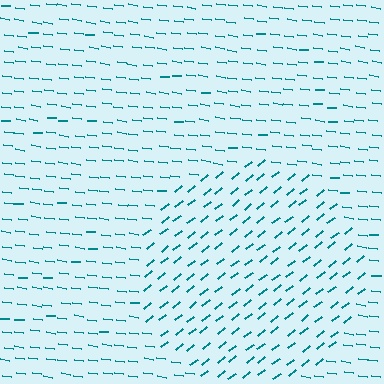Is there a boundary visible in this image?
Yes, there is a texture boundary formed by a change in line orientation.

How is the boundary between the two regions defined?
The boundary is defined purely by a change in line orientation (approximately 45 degrees difference). All lines are the same color and thickness.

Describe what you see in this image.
The image is filled with small teal line segments. A circle region in the image has lines oriented differently from the surrounding lines, creating a visible texture boundary.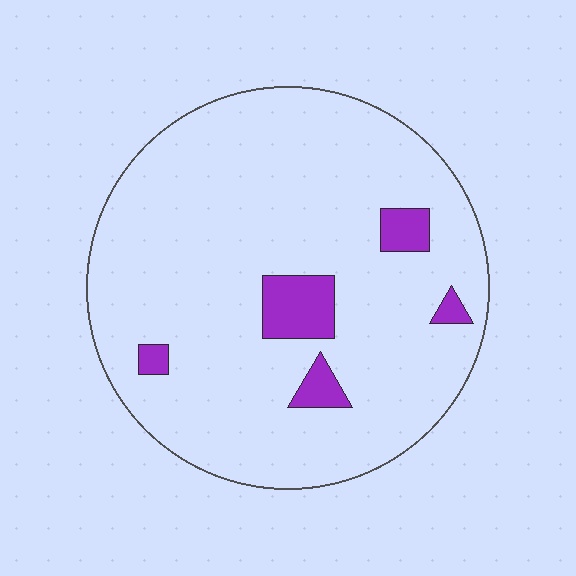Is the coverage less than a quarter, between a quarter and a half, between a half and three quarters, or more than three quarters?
Less than a quarter.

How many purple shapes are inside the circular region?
5.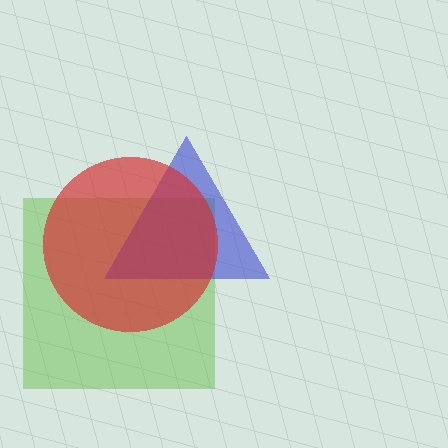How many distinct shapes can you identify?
There are 3 distinct shapes: a lime square, a blue triangle, a red circle.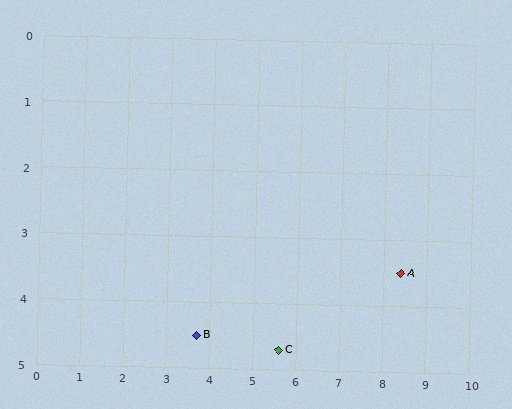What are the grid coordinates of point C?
Point C is at approximately (5.6, 4.7).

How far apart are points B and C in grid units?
Points B and C are about 1.9 grid units apart.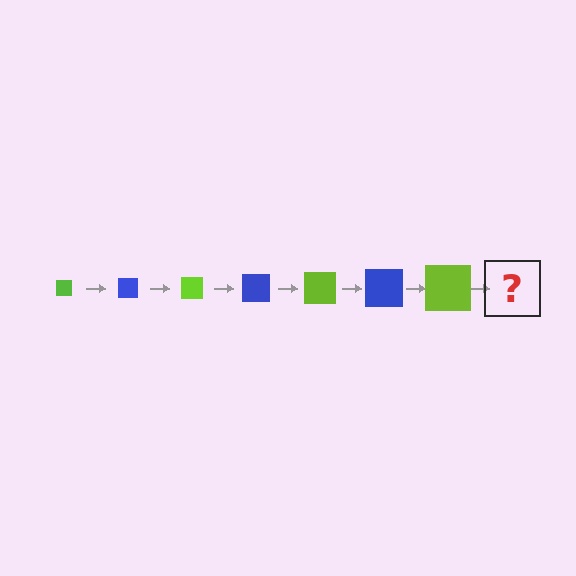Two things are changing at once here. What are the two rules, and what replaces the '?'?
The two rules are that the square grows larger each step and the color cycles through lime and blue. The '?' should be a blue square, larger than the previous one.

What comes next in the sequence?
The next element should be a blue square, larger than the previous one.